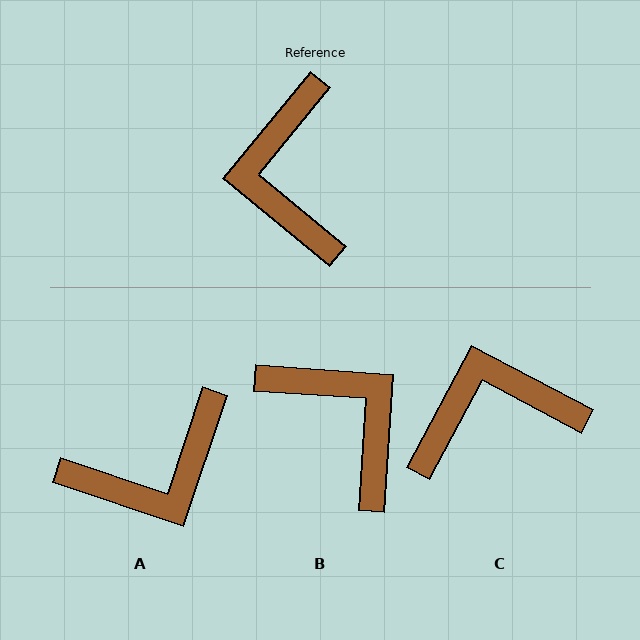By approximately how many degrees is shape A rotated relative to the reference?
Approximately 111 degrees counter-clockwise.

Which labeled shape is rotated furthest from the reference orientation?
B, about 144 degrees away.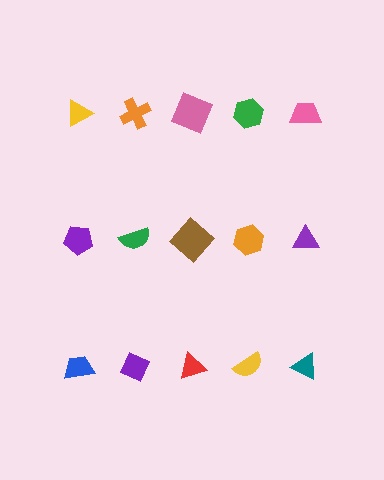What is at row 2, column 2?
A green semicircle.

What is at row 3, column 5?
A teal triangle.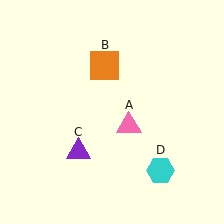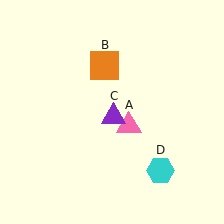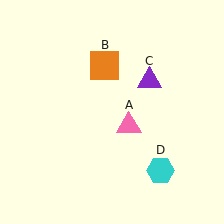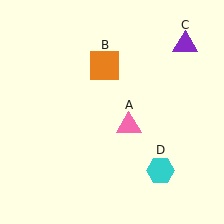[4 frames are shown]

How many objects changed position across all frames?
1 object changed position: purple triangle (object C).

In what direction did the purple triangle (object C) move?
The purple triangle (object C) moved up and to the right.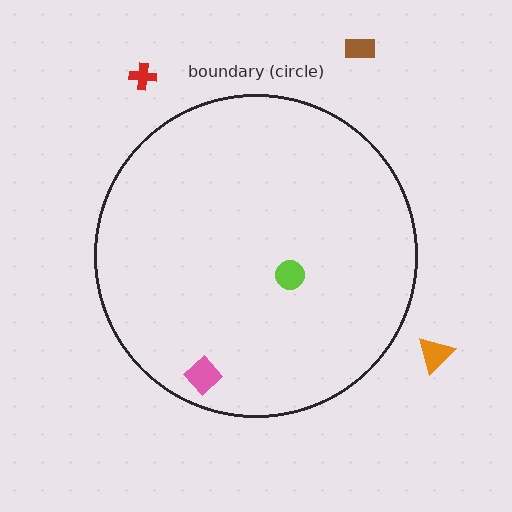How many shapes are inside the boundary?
2 inside, 3 outside.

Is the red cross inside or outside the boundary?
Outside.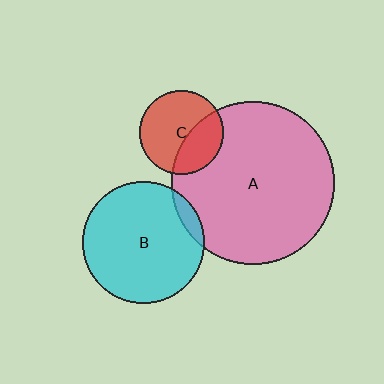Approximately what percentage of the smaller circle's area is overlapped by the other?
Approximately 35%.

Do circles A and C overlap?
Yes.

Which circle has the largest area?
Circle A (pink).